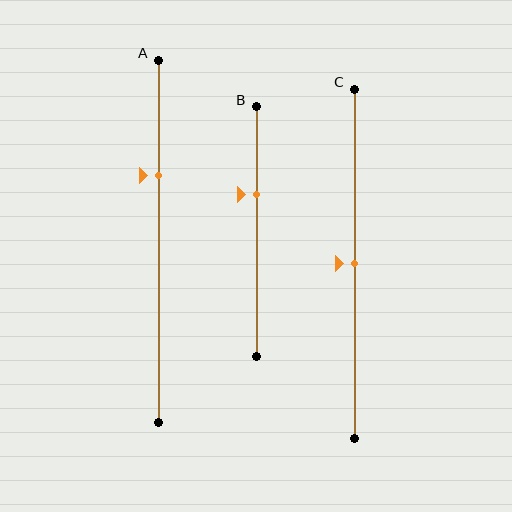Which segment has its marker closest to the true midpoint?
Segment C has its marker closest to the true midpoint.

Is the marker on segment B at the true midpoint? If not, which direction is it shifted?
No, the marker on segment B is shifted upward by about 15% of the segment length.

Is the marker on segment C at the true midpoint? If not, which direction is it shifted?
Yes, the marker on segment C is at the true midpoint.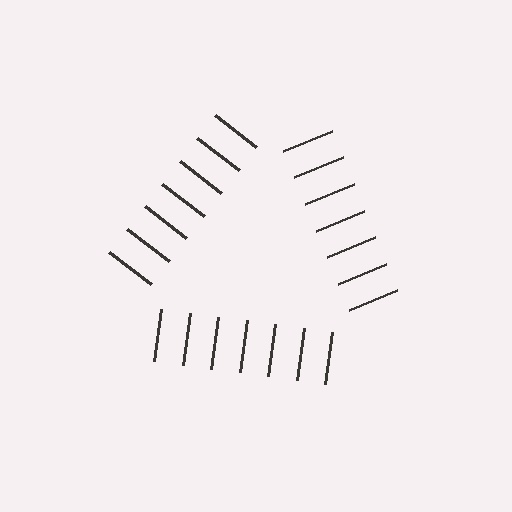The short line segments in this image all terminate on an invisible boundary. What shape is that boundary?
An illusory triangle — the line segments terminate on its edges but no continuous stroke is drawn.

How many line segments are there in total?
21 — 7 along each of the 3 edges.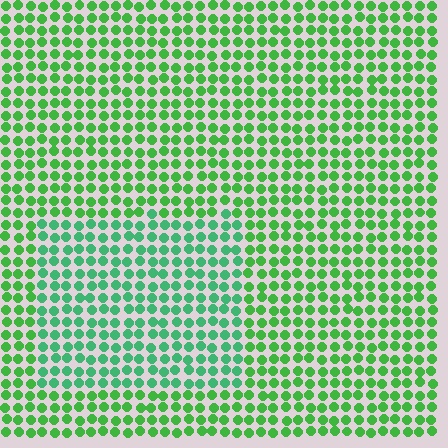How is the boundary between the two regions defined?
The boundary is defined purely by a slight shift in hue (about 26 degrees). Spacing, size, and orientation are identical on both sides.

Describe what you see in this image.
The image is filled with small green elements in a uniform arrangement. A rectangle-shaped region is visible where the elements are tinted to a slightly different hue, forming a subtle color boundary.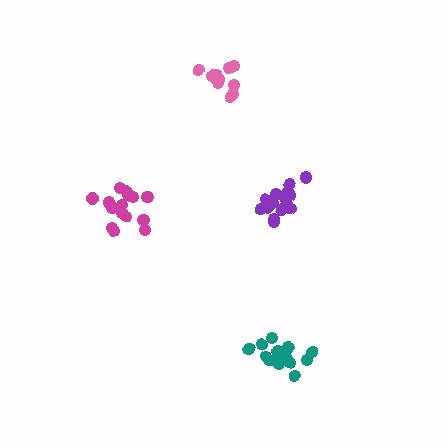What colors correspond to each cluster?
The clusters are colored: magenta, pink, teal, purple.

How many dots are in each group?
Group 1: 15 dots, Group 2: 12 dots, Group 3: 15 dots, Group 4: 14 dots (56 total).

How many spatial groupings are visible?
There are 4 spatial groupings.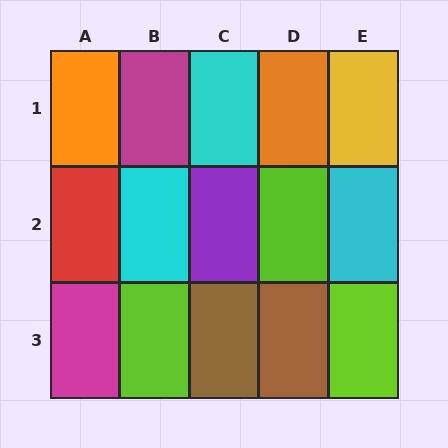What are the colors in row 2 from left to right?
Red, cyan, purple, lime, cyan.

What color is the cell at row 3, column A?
Magenta.